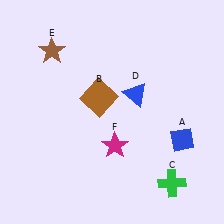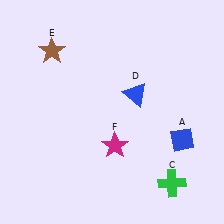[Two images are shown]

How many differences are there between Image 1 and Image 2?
There is 1 difference between the two images.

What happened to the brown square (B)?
The brown square (B) was removed in Image 2. It was in the top-left area of Image 1.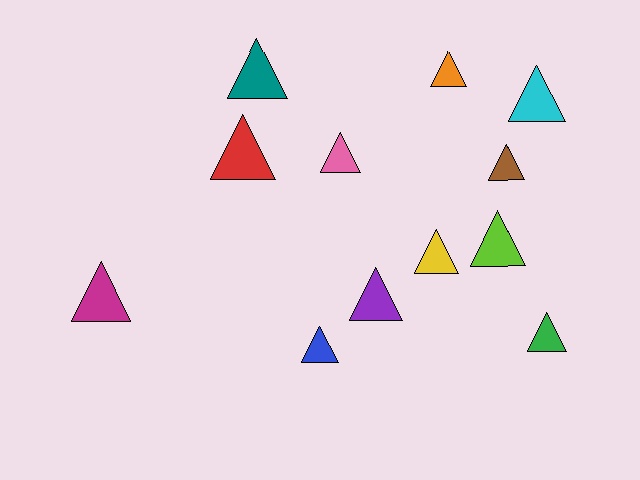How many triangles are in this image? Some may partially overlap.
There are 12 triangles.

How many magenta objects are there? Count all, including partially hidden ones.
There is 1 magenta object.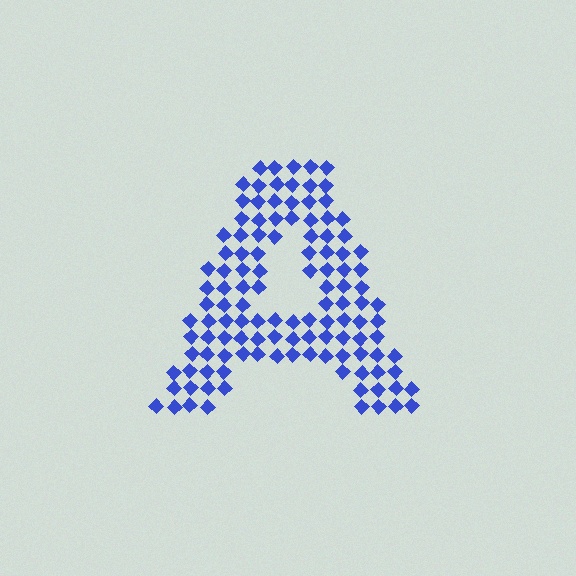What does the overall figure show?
The overall figure shows the letter A.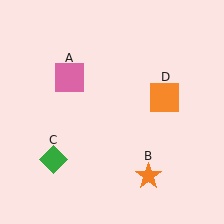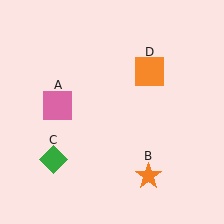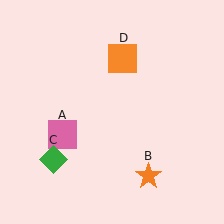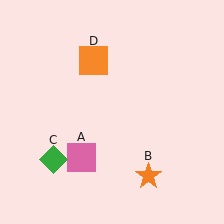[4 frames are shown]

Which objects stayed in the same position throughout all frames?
Orange star (object B) and green diamond (object C) remained stationary.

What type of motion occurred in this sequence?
The pink square (object A), orange square (object D) rotated counterclockwise around the center of the scene.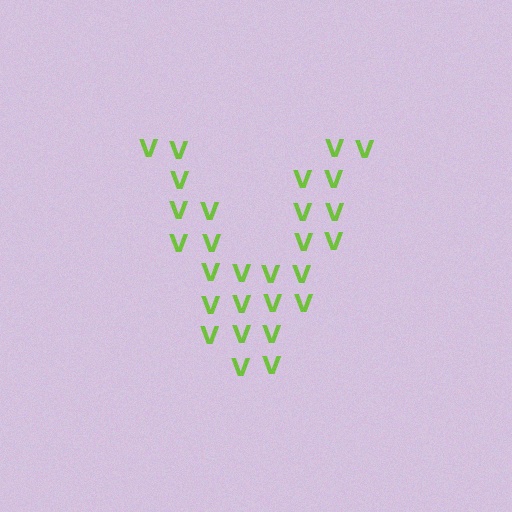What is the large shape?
The large shape is the letter V.